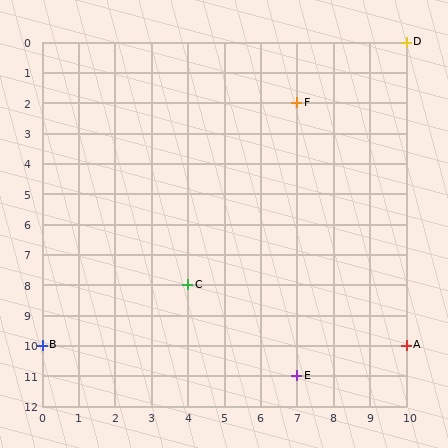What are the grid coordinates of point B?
Point B is at grid coordinates (0, 10).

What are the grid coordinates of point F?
Point F is at grid coordinates (7, 2).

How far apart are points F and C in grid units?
Points F and C are 3 columns and 6 rows apart (about 6.7 grid units diagonally).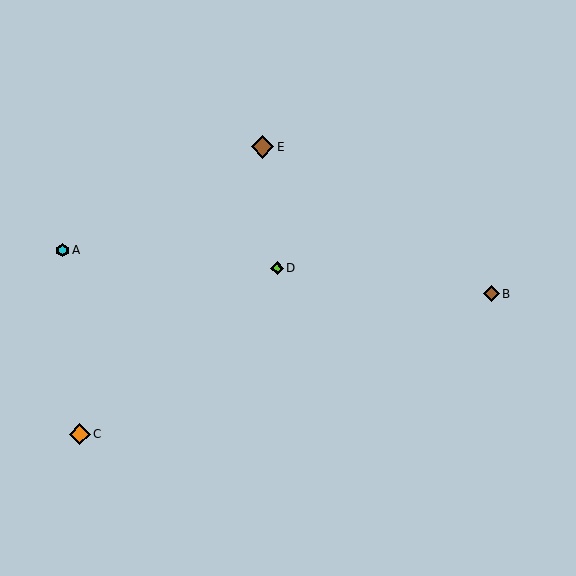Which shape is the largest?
The brown diamond (labeled E) is the largest.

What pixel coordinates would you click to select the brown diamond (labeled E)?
Click at (263, 147) to select the brown diamond E.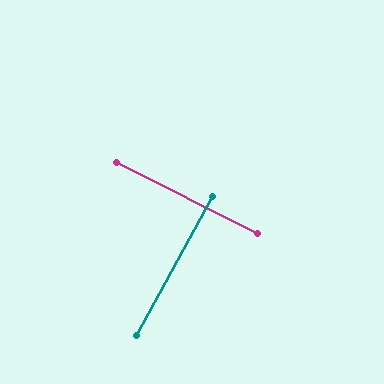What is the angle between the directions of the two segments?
Approximately 88 degrees.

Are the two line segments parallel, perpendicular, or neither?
Perpendicular — they meet at approximately 88°.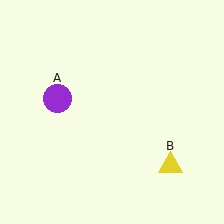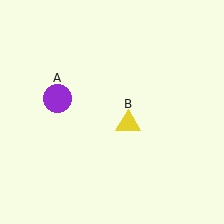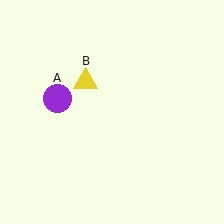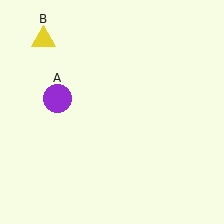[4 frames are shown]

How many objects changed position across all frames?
1 object changed position: yellow triangle (object B).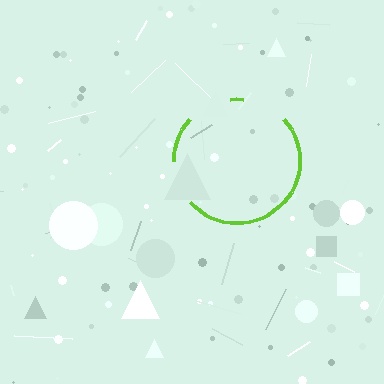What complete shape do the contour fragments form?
The contour fragments form a circle.